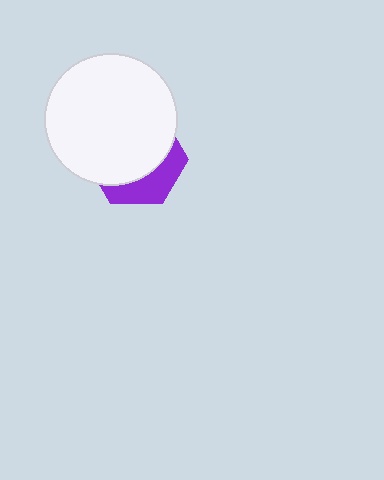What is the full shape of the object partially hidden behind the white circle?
The partially hidden object is a purple hexagon.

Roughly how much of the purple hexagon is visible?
A small part of it is visible (roughly 32%).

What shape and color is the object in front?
The object in front is a white circle.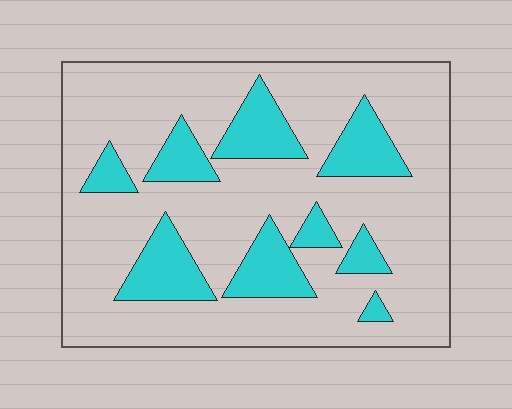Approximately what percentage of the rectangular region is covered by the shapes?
Approximately 20%.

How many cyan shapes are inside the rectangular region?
9.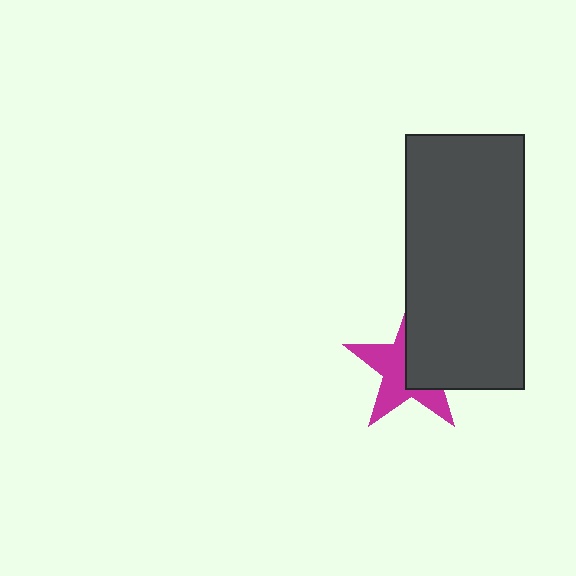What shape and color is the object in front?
The object in front is a dark gray rectangle.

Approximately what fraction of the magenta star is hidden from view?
Roughly 46% of the magenta star is hidden behind the dark gray rectangle.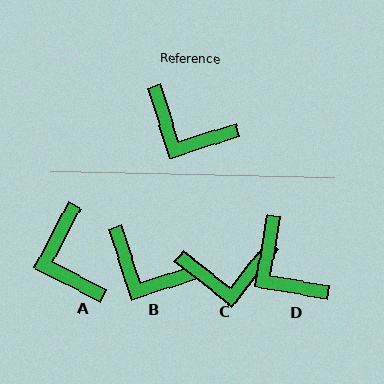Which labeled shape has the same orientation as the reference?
B.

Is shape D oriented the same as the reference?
No, it is off by about 27 degrees.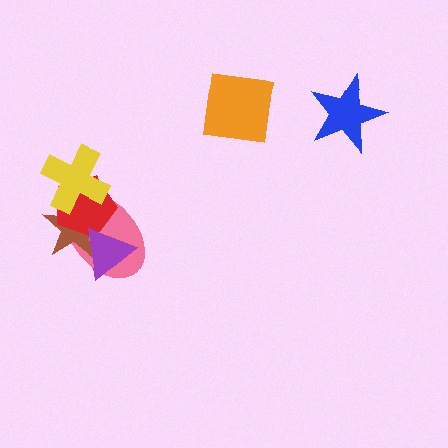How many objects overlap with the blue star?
0 objects overlap with the blue star.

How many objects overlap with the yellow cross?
3 objects overlap with the yellow cross.